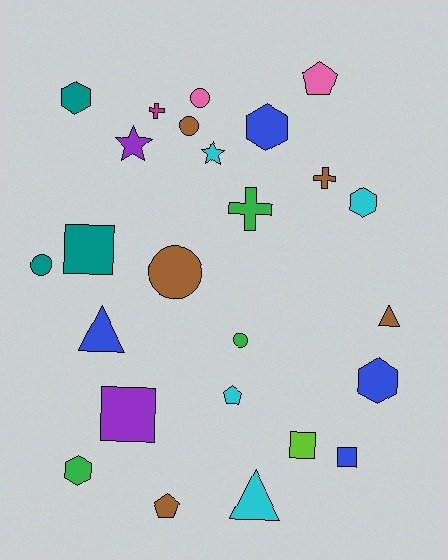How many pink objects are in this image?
There are 2 pink objects.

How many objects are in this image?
There are 25 objects.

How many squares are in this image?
There are 4 squares.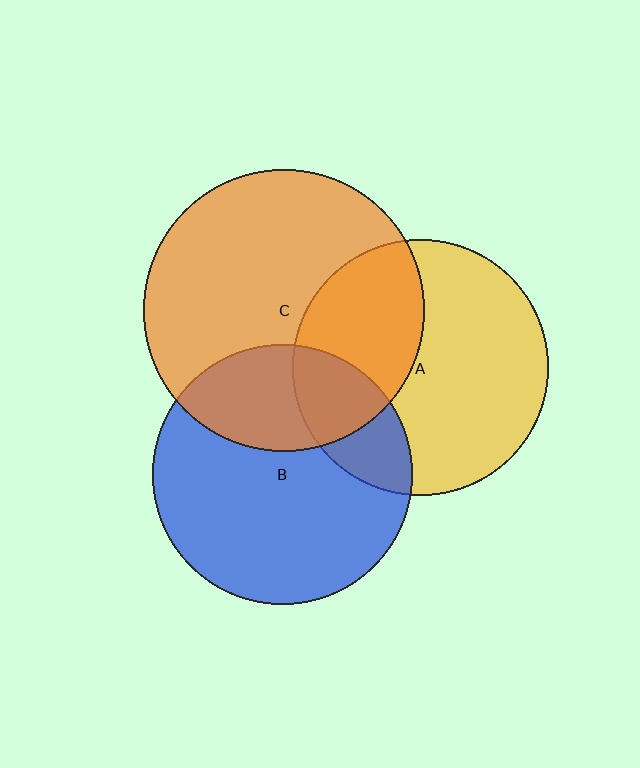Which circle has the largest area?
Circle C (orange).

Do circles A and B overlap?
Yes.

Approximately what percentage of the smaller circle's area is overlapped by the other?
Approximately 20%.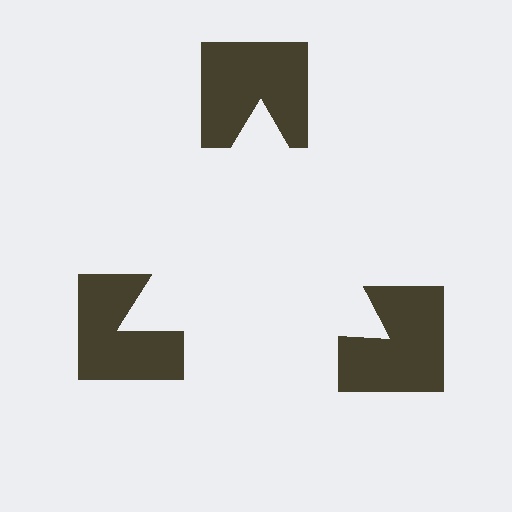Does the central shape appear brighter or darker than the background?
It typically appears slightly brighter than the background, even though no actual brightness change is drawn.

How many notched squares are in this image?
There are 3 — one at each vertex of the illusory triangle.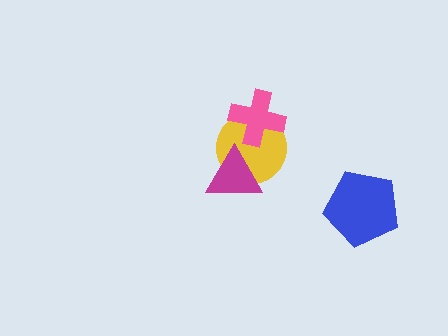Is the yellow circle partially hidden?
Yes, it is partially covered by another shape.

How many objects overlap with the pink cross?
1 object overlaps with the pink cross.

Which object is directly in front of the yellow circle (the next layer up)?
The magenta triangle is directly in front of the yellow circle.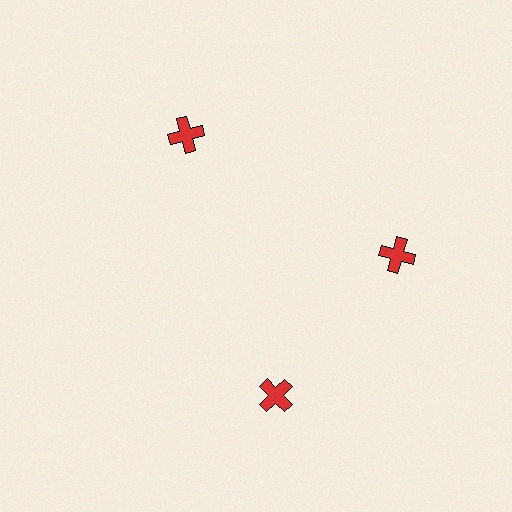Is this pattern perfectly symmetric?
No. The 3 red crosses are arranged in a ring, but one element near the 7 o'clock position is rotated out of alignment along the ring, breaking the 3-fold rotational symmetry.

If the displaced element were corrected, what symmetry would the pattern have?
It would have 3-fold rotational symmetry — the pattern would map onto itself every 120 degrees.